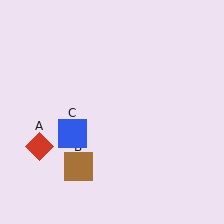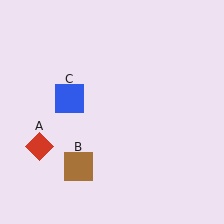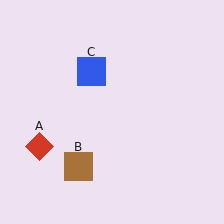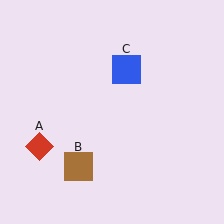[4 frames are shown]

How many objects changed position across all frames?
1 object changed position: blue square (object C).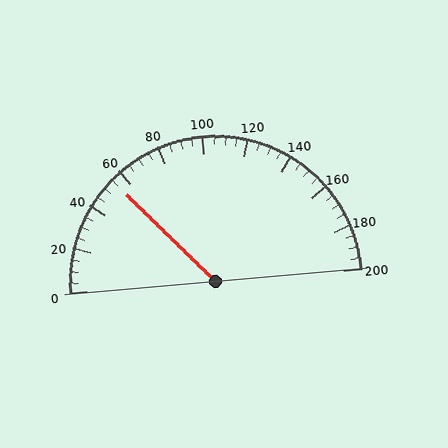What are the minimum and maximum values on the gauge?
The gauge ranges from 0 to 200.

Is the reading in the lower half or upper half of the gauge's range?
The reading is in the lower half of the range (0 to 200).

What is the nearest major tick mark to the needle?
The nearest major tick mark is 60.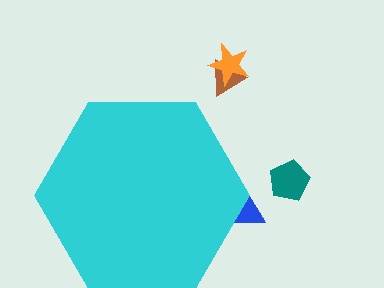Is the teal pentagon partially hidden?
No, the teal pentagon is fully visible.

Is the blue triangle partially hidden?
Yes, the blue triangle is partially hidden behind the cyan hexagon.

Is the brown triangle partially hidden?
No, the brown triangle is fully visible.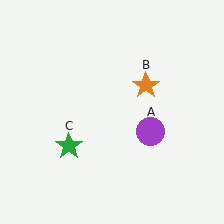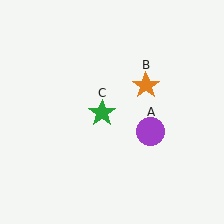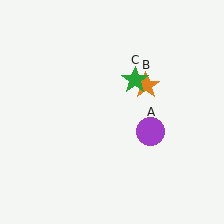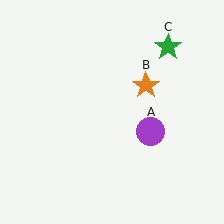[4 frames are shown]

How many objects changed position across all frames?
1 object changed position: green star (object C).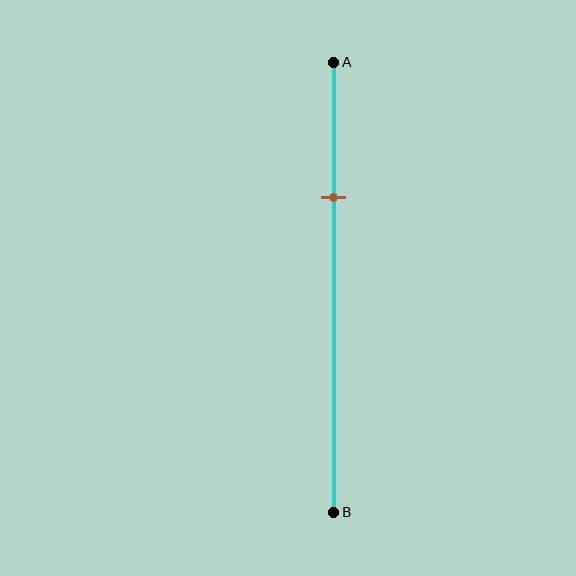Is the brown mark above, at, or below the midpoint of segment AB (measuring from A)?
The brown mark is above the midpoint of segment AB.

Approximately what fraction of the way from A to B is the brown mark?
The brown mark is approximately 30% of the way from A to B.